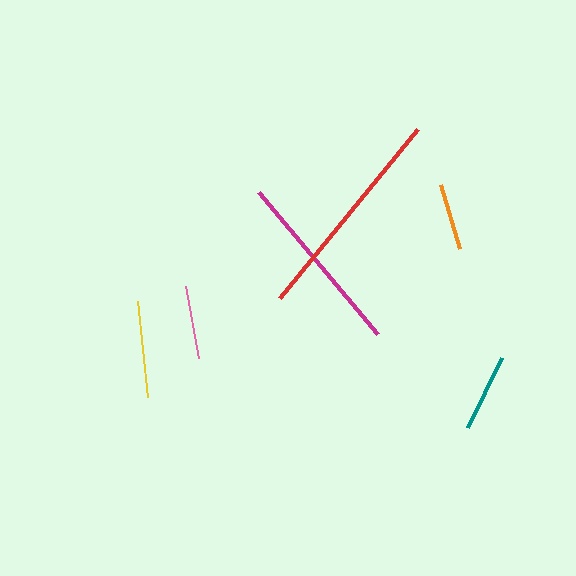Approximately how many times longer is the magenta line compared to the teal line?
The magenta line is approximately 2.4 times the length of the teal line.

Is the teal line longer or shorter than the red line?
The red line is longer than the teal line.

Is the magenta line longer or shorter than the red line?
The red line is longer than the magenta line.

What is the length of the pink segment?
The pink segment is approximately 73 pixels long.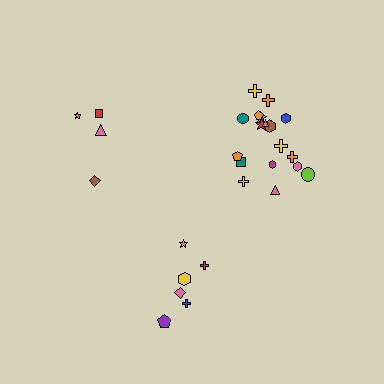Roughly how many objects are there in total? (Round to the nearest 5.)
Roughly 30 objects in total.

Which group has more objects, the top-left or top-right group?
The top-right group.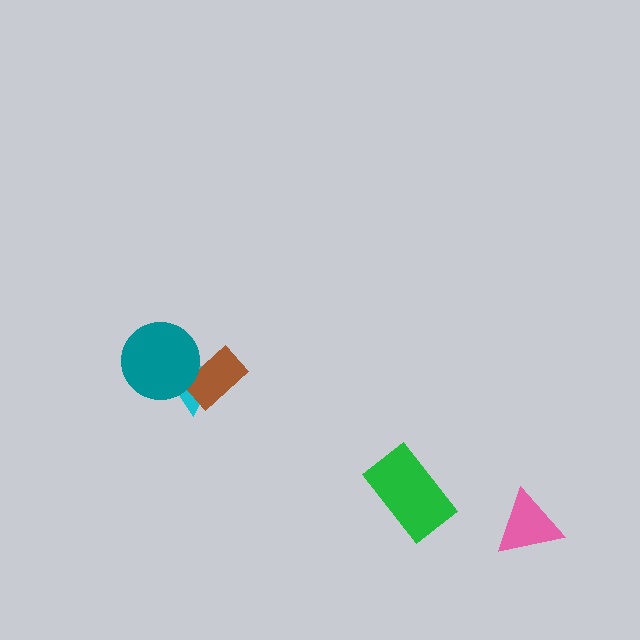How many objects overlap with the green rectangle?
0 objects overlap with the green rectangle.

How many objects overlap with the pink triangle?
0 objects overlap with the pink triangle.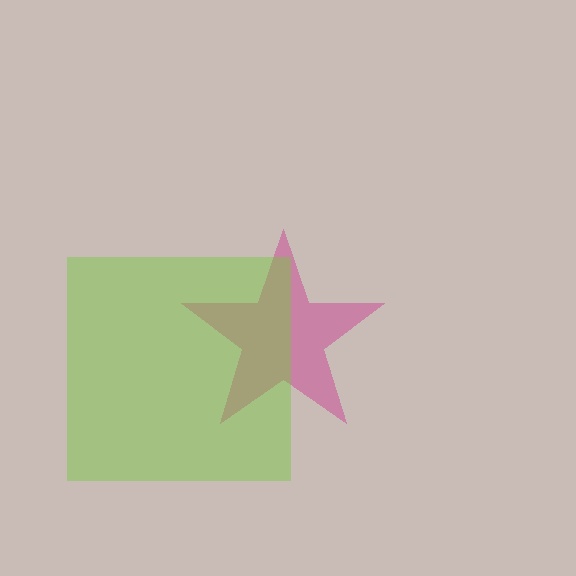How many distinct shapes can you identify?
There are 2 distinct shapes: a magenta star, a lime square.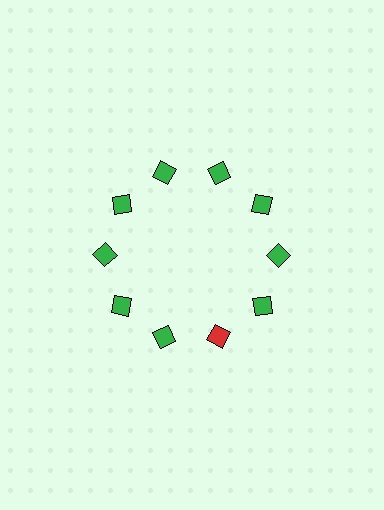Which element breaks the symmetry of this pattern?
The red square at roughly the 5 o'clock position breaks the symmetry. All other shapes are green squares.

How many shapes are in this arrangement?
There are 10 shapes arranged in a ring pattern.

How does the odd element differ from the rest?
It has a different color: red instead of green.